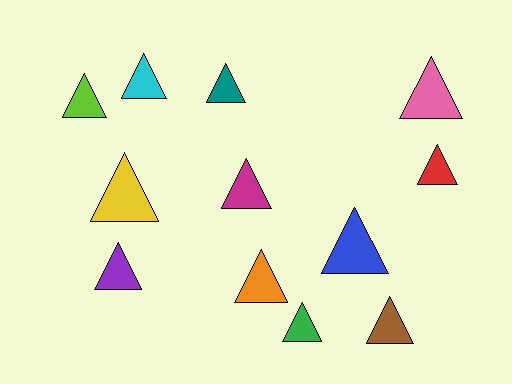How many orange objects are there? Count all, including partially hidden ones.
There is 1 orange object.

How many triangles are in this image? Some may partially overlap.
There are 12 triangles.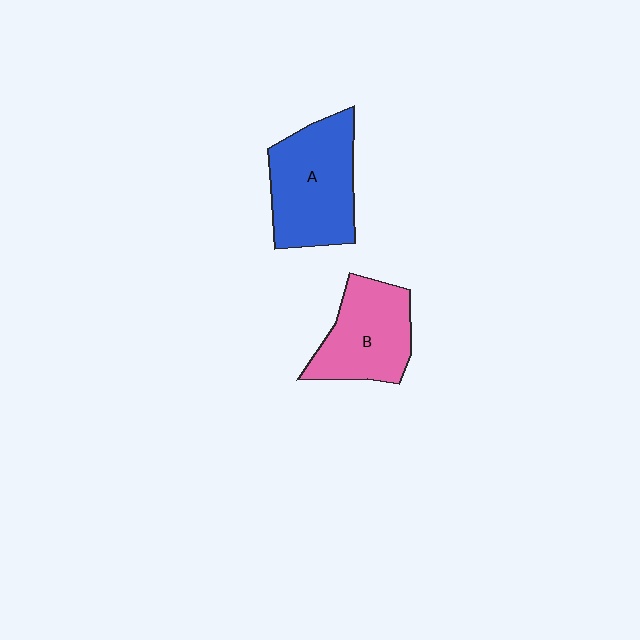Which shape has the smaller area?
Shape B (pink).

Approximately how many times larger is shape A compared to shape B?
Approximately 1.2 times.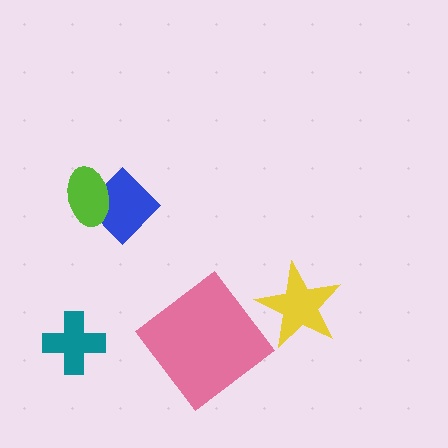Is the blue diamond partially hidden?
Yes, it is partially covered by another shape.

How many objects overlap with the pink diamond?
0 objects overlap with the pink diamond.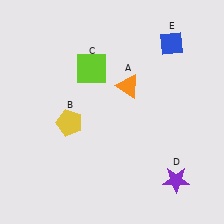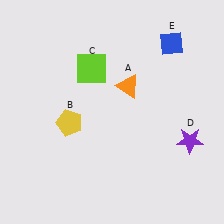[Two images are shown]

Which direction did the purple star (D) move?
The purple star (D) moved up.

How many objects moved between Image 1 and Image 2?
1 object moved between the two images.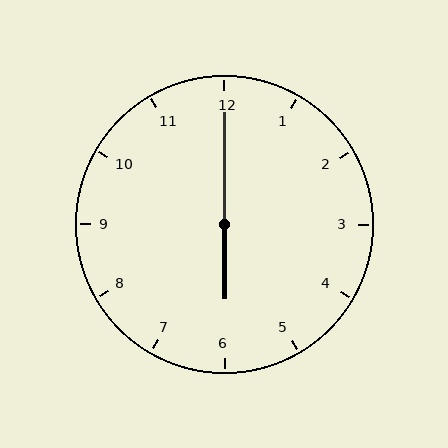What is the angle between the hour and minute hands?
Approximately 180 degrees.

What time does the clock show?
6:00.